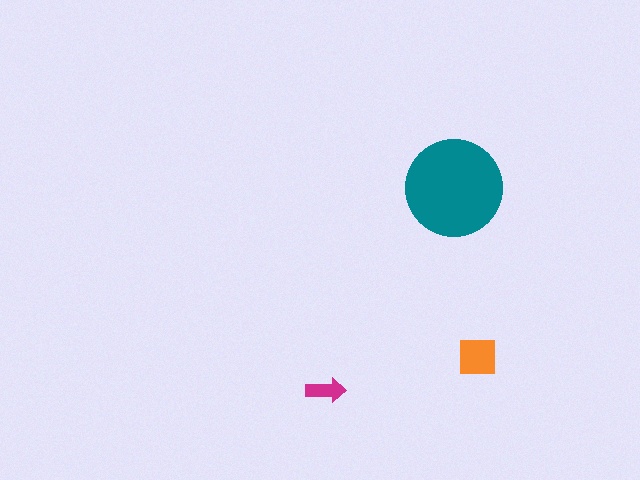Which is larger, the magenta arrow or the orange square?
The orange square.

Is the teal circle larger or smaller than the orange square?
Larger.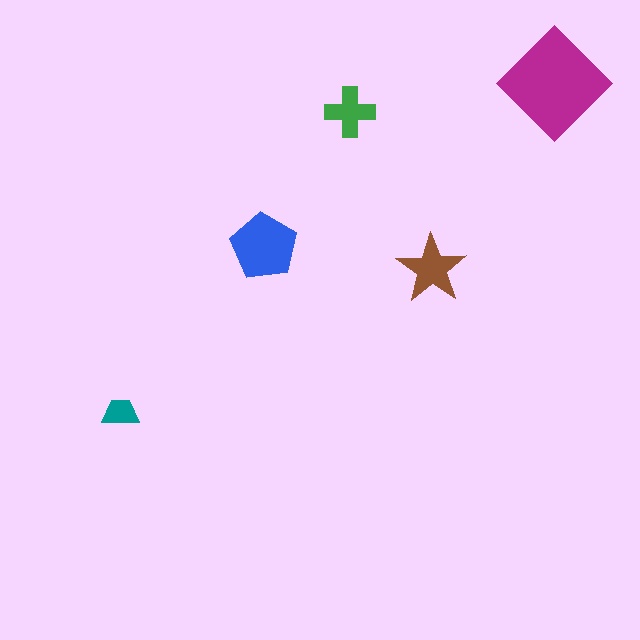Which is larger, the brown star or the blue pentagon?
The blue pentagon.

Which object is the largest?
The magenta diamond.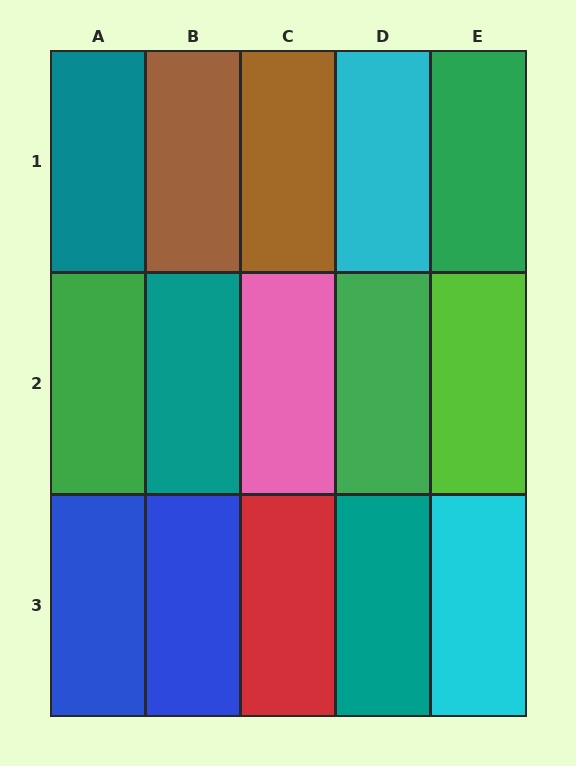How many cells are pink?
1 cell is pink.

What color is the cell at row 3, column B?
Blue.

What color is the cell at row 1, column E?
Green.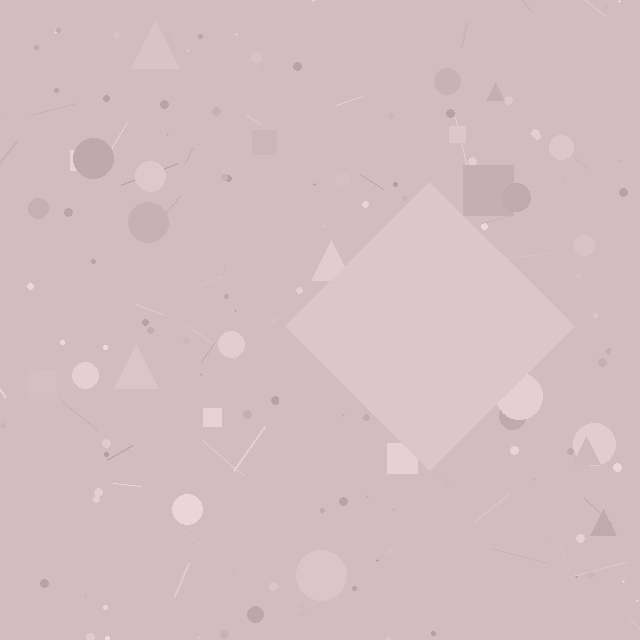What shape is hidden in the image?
A diamond is hidden in the image.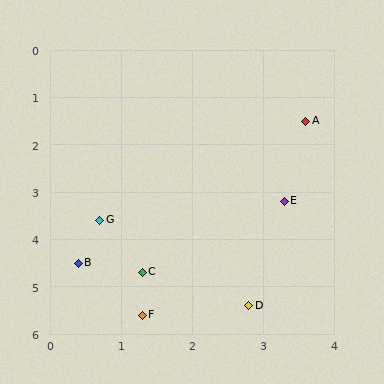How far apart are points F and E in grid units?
Points F and E are about 3.1 grid units apart.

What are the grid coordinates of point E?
Point E is at approximately (3.3, 3.2).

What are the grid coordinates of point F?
Point F is at approximately (1.3, 5.6).